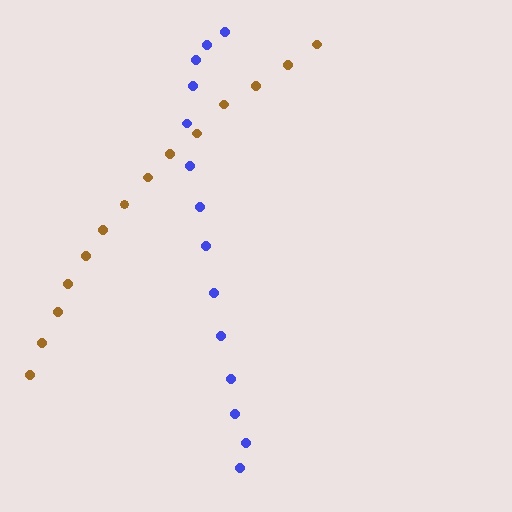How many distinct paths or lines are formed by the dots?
There are 2 distinct paths.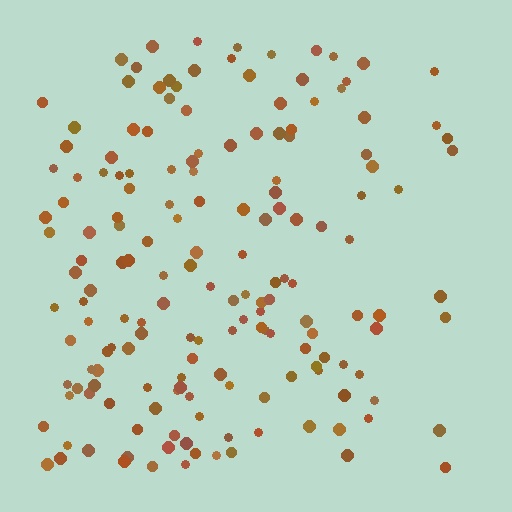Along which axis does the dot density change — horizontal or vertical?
Horizontal.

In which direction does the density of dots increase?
From right to left, with the left side densest.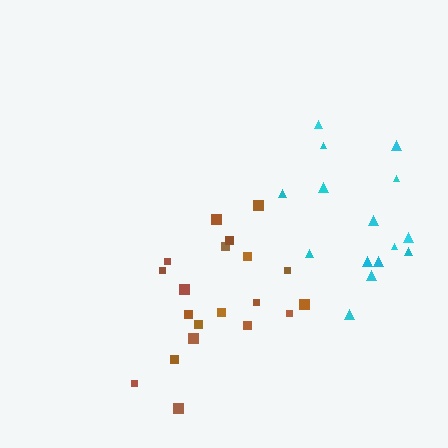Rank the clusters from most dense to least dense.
brown, cyan.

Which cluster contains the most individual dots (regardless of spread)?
Brown (20).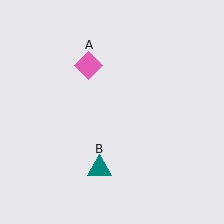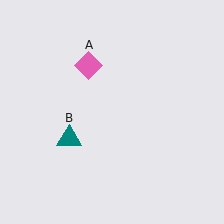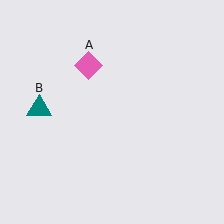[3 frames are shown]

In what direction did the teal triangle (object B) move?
The teal triangle (object B) moved up and to the left.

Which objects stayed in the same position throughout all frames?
Pink diamond (object A) remained stationary.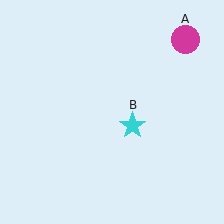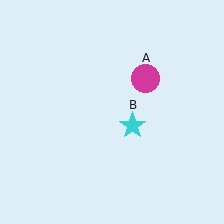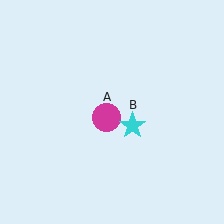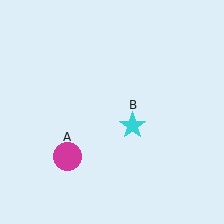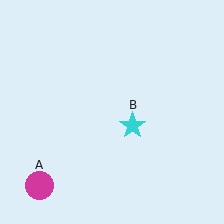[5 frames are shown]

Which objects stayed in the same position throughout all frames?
Cyan star (object B) remained stationary.